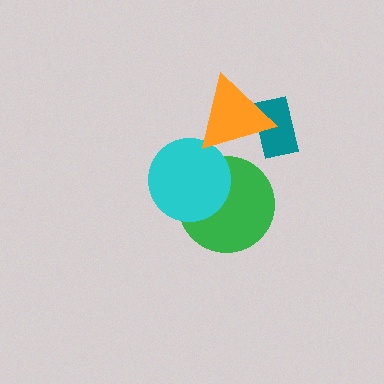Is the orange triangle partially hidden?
No, no other shape covers it.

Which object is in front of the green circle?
The cyan circle is in front of the green circle.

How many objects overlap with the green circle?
1 object overlaps with the green circle.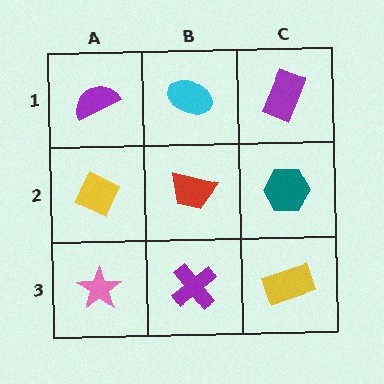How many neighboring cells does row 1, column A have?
2.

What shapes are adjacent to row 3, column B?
A red trapezoid (row 2, column B), a pink star (row 3, column A), a yellow rectangle (row 3, column C).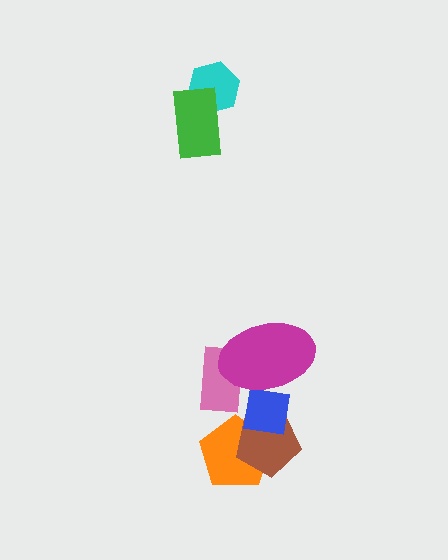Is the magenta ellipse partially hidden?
No, no other shape covers it.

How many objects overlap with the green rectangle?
1 object overlaps with the green rectangle.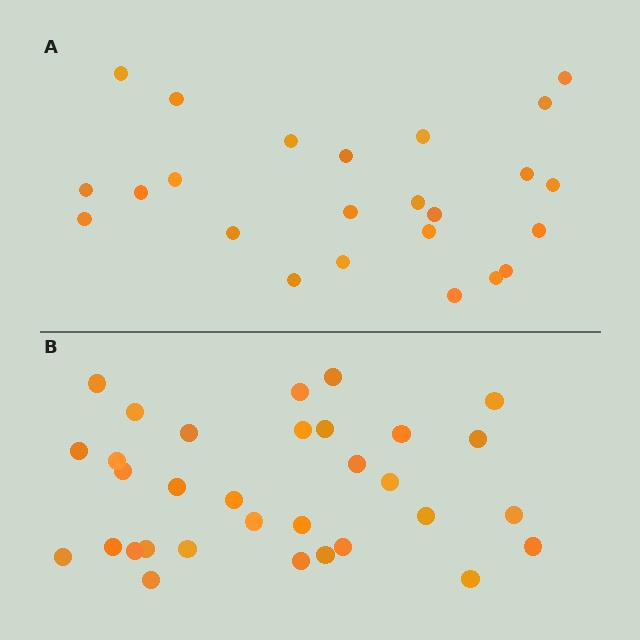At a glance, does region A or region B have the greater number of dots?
Region B (the bottom region) has more dots.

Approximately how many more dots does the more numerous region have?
Region B has roughly 8 or so more dots than region A.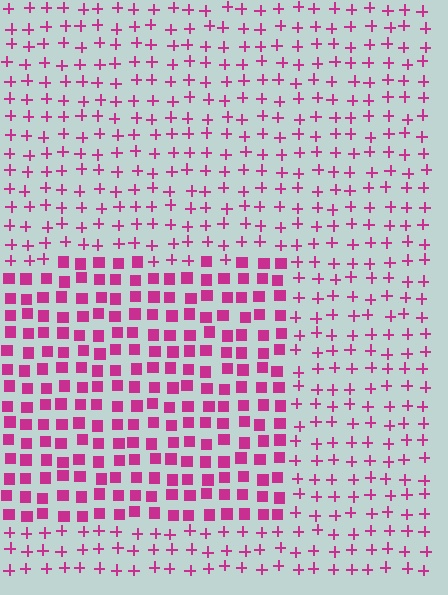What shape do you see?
I see a rectangle.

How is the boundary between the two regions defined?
The boundary is defined by a change in element shape: squares inside vs. plus signs outside. All elements share the same color and spacing.